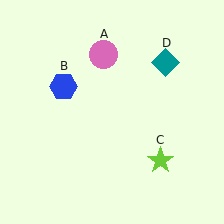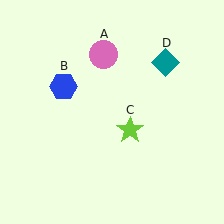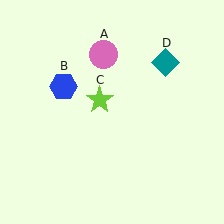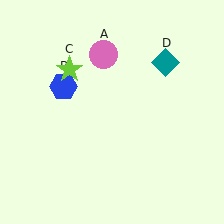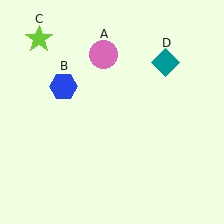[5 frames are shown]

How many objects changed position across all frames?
1 object changed position: lime star (object C).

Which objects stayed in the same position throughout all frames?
Pink circle (object A) and blue hexagon (object B) and teal diamond (object D) remained stationary.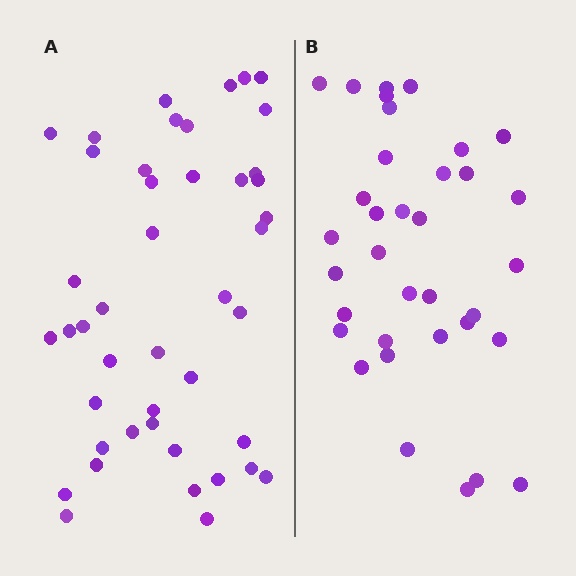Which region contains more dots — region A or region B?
Region A (the left region) has more dots.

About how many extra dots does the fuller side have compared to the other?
Region A has roughly 8 or so more dots than region B.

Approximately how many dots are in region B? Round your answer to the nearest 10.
About 40 dots. (The exact count is 35, which rounds to 40.)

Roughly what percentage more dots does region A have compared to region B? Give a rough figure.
About 25% more.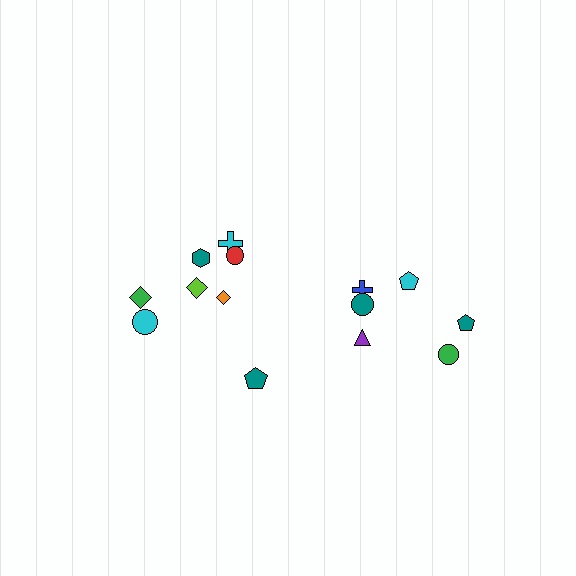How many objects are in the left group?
There are 8 objects.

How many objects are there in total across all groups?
There are 14 objects.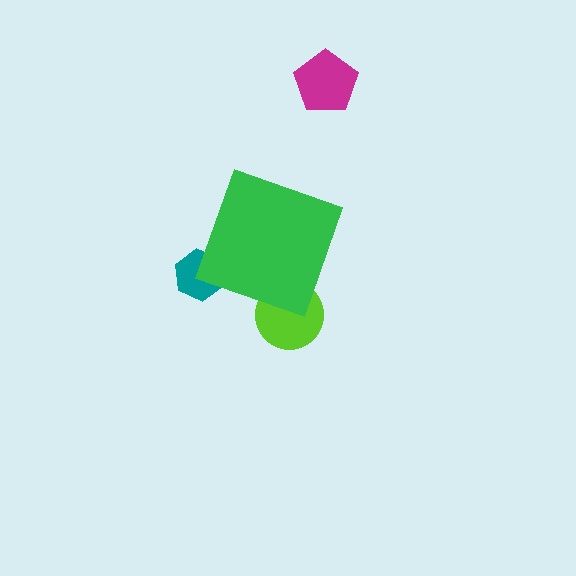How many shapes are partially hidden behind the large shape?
2 shapes are partially hidden.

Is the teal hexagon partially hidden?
Yes, the teal hexagon is partially hidden behind the green diamond.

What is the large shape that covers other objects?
A green diamond.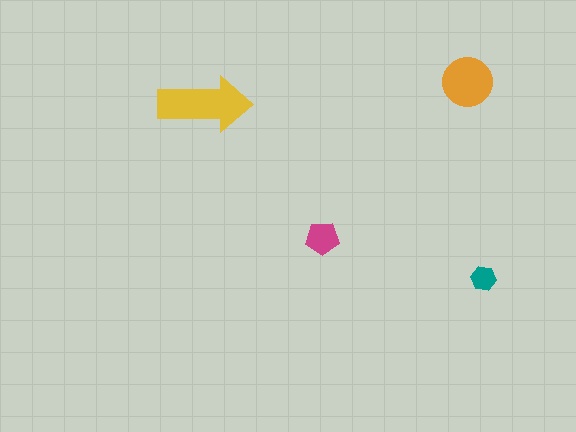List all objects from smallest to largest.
The teal hexagon, the magenta pentagon, the orange circle, the yellow arrow.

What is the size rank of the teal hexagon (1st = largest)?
4th.